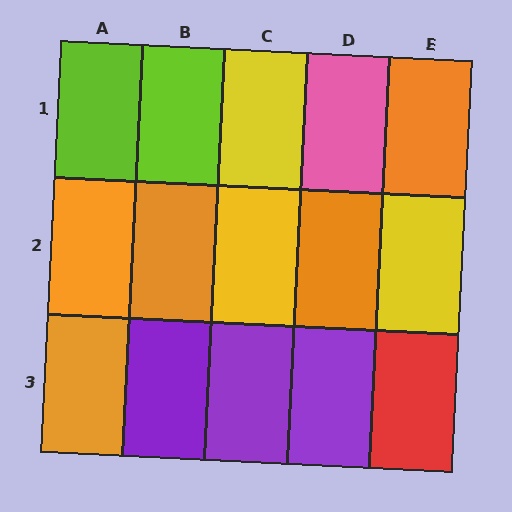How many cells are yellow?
3 cells are yellow.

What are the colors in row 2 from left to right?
Orange, orange, yellow, orange, yellow.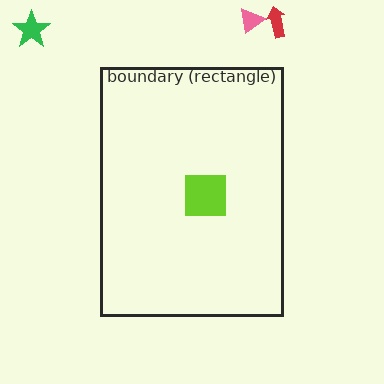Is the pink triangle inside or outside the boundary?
Outside.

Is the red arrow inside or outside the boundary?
Outside.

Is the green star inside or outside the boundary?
Outside.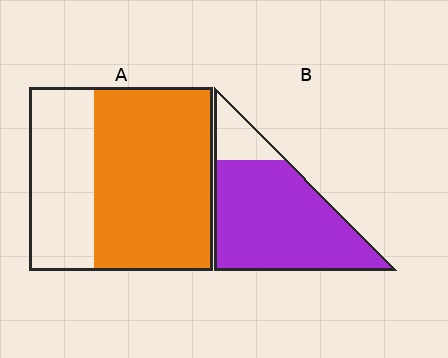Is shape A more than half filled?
Yes.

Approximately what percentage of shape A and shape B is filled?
A is approximately 65% and B is approximately 85%.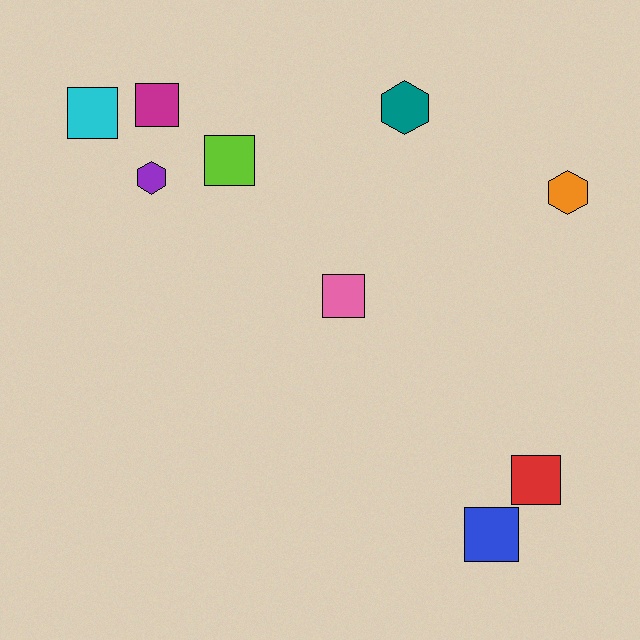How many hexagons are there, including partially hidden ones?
There are 3 hexagons.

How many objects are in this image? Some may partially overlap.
There are 9 objects.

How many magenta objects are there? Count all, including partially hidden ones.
There is 1 magenta object.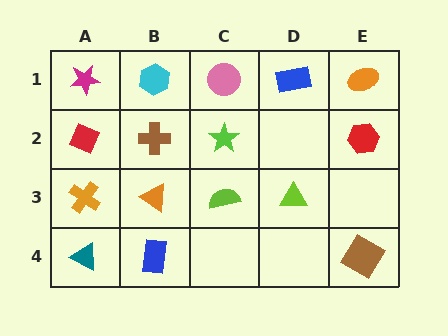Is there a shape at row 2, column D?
No, that cell is empty.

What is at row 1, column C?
A pink circle.